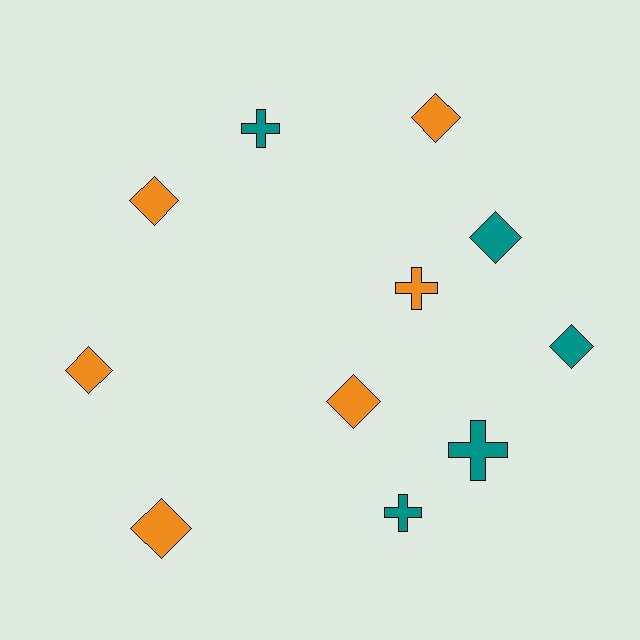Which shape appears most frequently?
Diamond, with 7 objects.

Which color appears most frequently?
Orange, with 6 objects.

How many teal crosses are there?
There are 3 teal crosses.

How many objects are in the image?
There are 11 objects.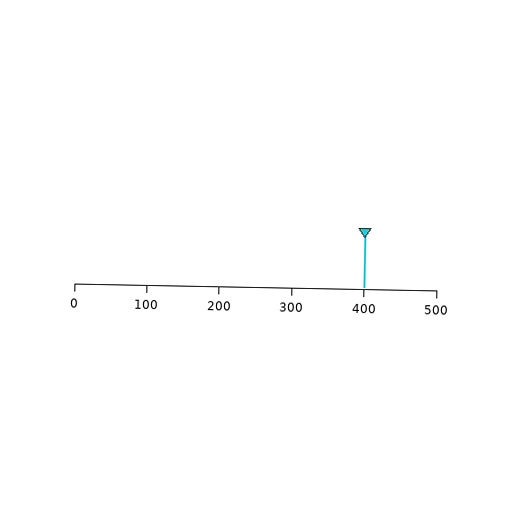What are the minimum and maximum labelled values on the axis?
The axis runs from 0 to 500.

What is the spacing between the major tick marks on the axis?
The major ticks are spaced 100 apart.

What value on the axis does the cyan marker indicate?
The marker indicates approximately 400.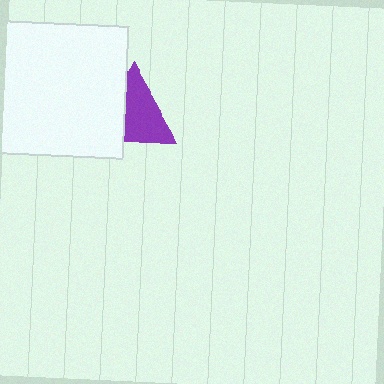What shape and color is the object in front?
The object in front is a white rectangle.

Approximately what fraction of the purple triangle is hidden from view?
Roughly 36% of the purple triangle is hidden behind the white rectangle.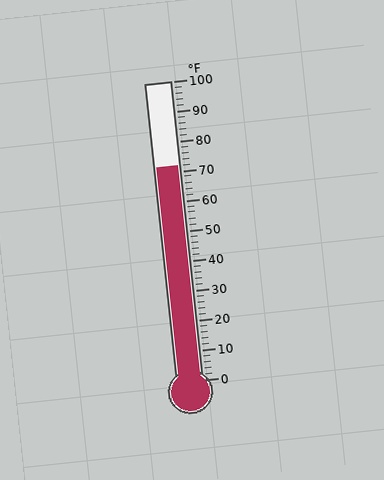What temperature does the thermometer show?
The thermometer shows approximately 72°F.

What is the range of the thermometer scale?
The thermometer scale ranges from 0°F to 100°F.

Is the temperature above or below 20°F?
The temperature is above 20°F.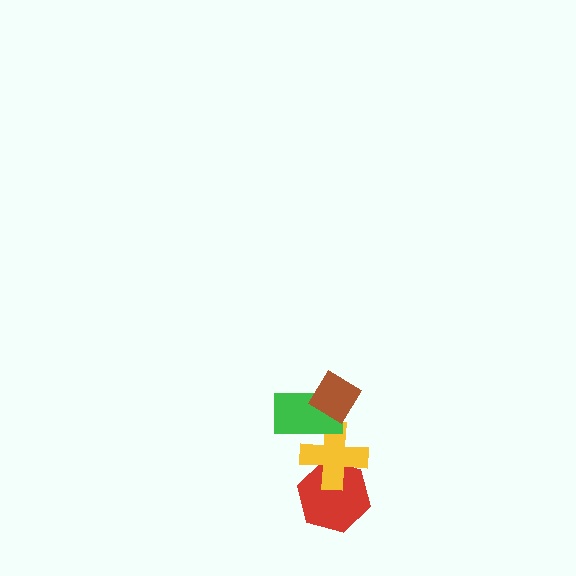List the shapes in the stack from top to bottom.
From top to bottom: the brown diamond, the green rectangle, the yellow cross, the red hexagon.